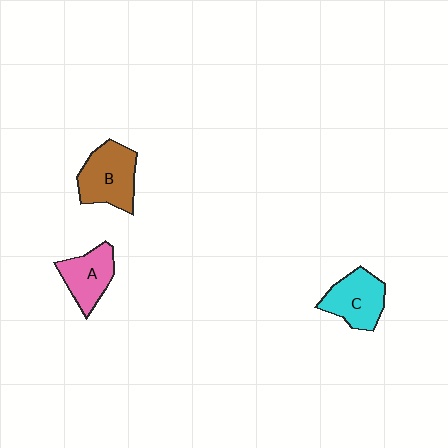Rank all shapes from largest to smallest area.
From largest to smallest: B (brown), C (cyan), A (pink).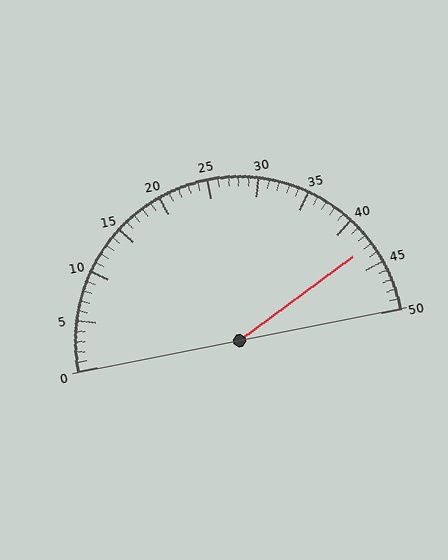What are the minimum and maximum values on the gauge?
The gauge ranges from 0 to 50.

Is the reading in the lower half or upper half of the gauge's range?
The reading is in the upper half of the range (0 to 50).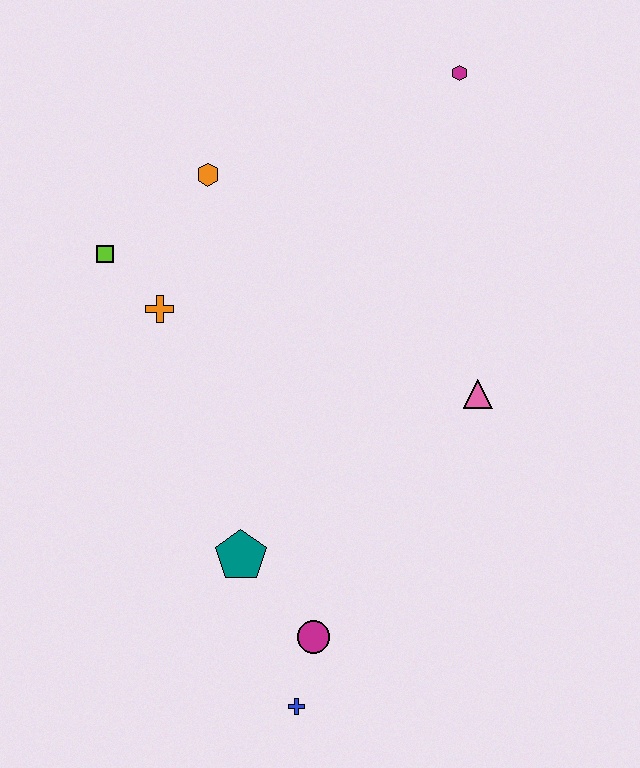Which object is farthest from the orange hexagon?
The blue cross is farthest from the orange hexagon.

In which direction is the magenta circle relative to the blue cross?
The magenta circle is above the blue cross.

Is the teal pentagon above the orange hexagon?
No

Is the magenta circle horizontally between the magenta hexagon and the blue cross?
Yes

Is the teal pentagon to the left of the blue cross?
Yes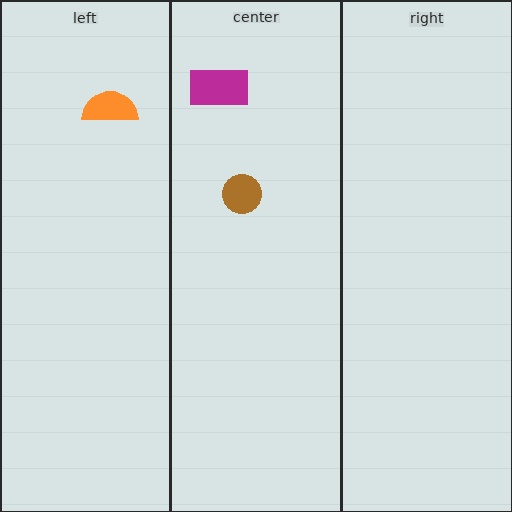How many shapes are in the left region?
1.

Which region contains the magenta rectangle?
The center region.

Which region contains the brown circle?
The center region.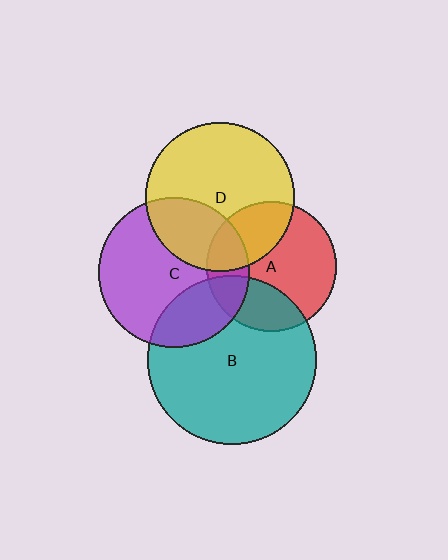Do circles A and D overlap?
Yes.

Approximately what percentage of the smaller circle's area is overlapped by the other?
Approximately 30%.